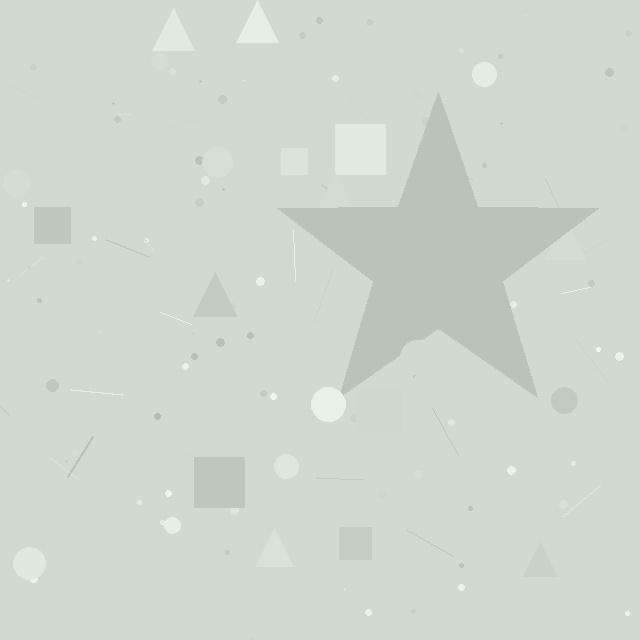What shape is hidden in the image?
A star is hidden in the image.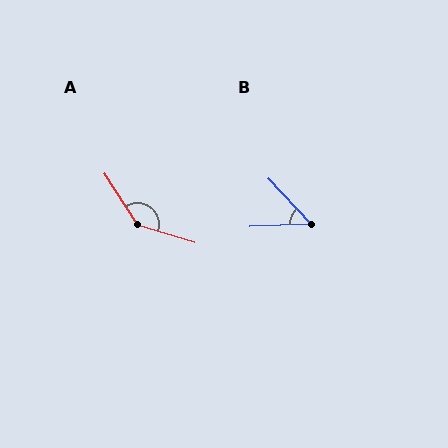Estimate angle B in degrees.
Approximately 49 degrees.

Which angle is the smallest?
B, at approximately 49 degrees.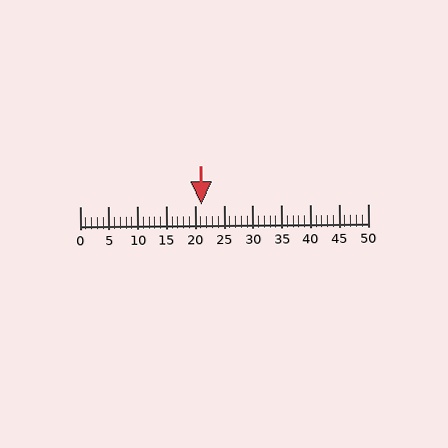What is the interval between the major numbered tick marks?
The major tick marks are spaced 5 units apart.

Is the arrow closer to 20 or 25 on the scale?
The arrow is closer to 20.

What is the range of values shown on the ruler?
The ruler shows values from 0 to 50.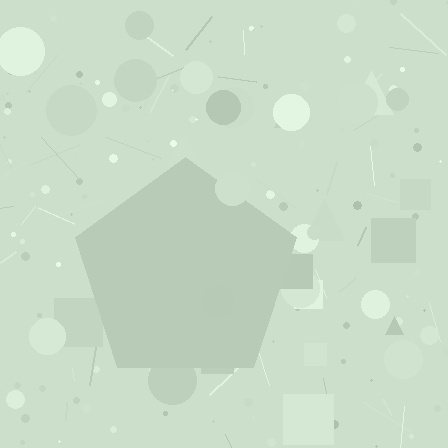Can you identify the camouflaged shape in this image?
The camouflaged shape is a pentagon.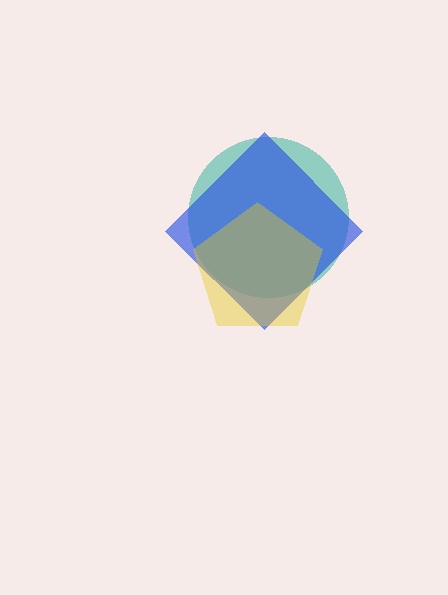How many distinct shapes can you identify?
There are 3 distinct shapes: a teal circle, a blue diamond, a yellow pentagon.